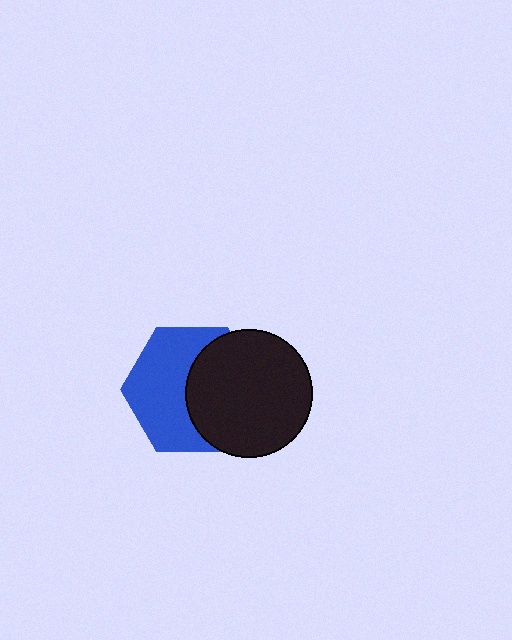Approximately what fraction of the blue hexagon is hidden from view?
Roughly 45% of the blue hexagon is hidden behind the black circle.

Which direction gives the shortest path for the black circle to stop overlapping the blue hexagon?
Moving right gives the shortest separation.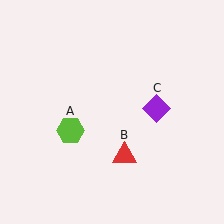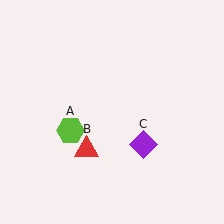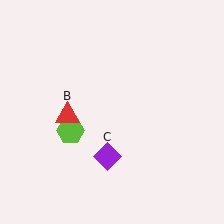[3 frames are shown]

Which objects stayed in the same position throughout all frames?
Lime hexagon (object A) remained stationary.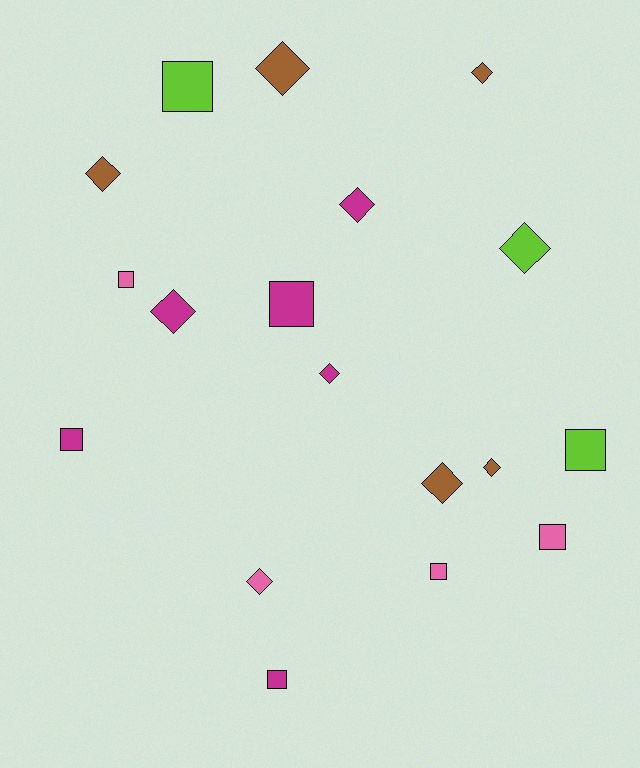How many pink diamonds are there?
There is 1 pink diamond.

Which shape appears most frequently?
Diamond, with 10 objects.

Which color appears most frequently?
Magenta, with 6 objects.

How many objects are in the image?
There are 18 objects.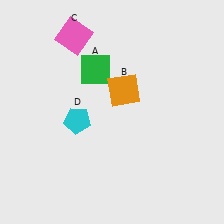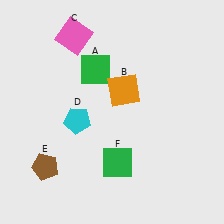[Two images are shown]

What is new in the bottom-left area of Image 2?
A brown pentagon (E) was added in the bottom-left area of Image 2.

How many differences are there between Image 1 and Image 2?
There are 2 differences between the two images.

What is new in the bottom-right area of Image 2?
A green square (F) was added in the bottom-right area of Image 2.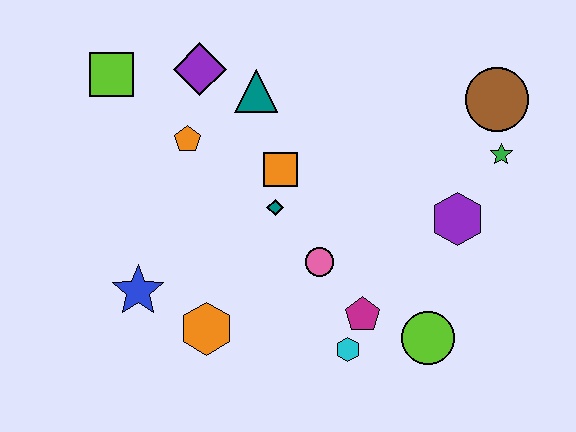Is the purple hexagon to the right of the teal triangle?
Yes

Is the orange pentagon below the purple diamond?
Yes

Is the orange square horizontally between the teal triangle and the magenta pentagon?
Yes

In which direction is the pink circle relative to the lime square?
The pink circle is to the right of the lime square.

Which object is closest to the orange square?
The teal diamond is closest to the orange square.